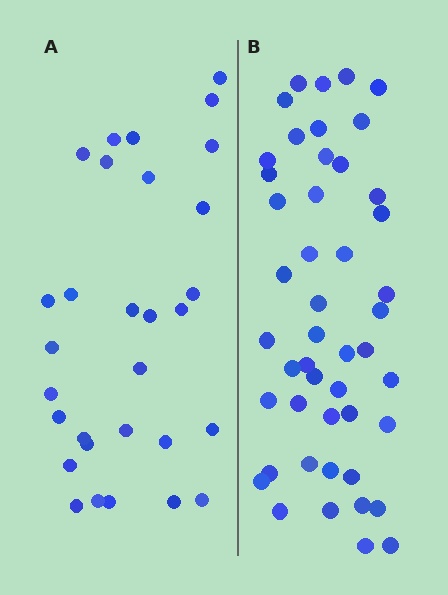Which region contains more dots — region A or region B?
Region B (the right region) has more dots.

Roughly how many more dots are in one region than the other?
Region B has approximately 15 more dots than region A.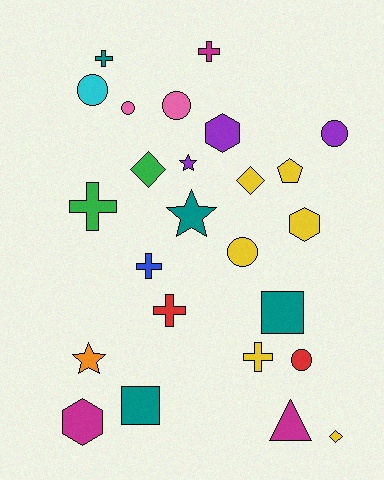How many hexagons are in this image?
There are 3 hexagons.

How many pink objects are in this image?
There are 2 pink objects.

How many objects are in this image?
There are 25 objects.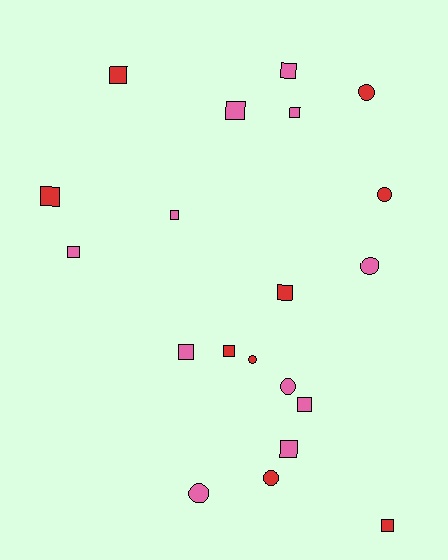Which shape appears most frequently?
Square, with 13 objects.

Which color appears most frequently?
Pink, with 11 objects.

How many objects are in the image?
There are 20 objects.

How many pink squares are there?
There are 8 pink squares.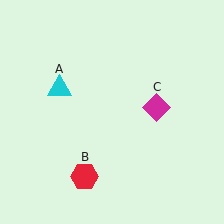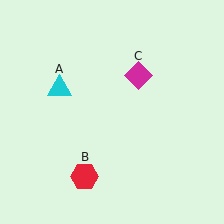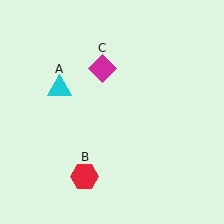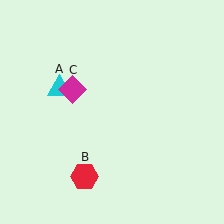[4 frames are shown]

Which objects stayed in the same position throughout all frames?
Cyan triangle (object A) and red hexagon (object B) remained stationary.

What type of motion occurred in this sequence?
The magenta diamond (object C) rotated counterclockwise around the center of the scene.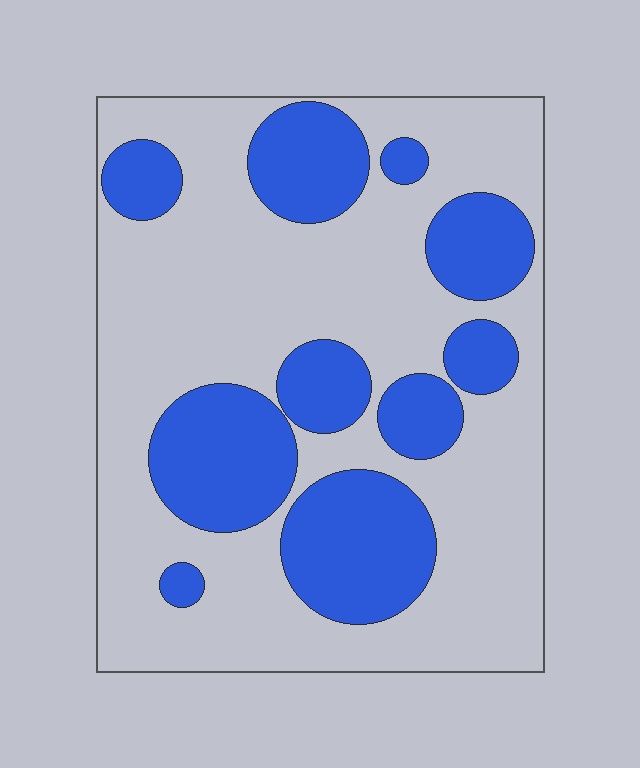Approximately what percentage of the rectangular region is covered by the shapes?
Approximately 35%.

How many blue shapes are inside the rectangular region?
10.